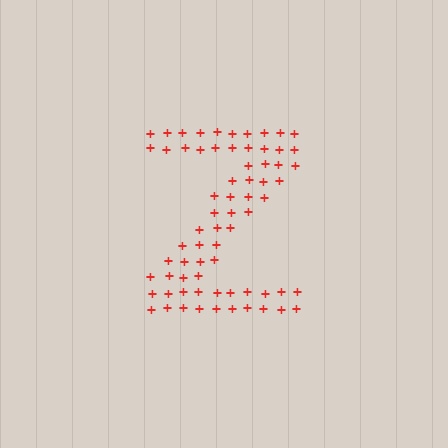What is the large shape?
The large shape is the letter Z.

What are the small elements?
The small elements are plus signs.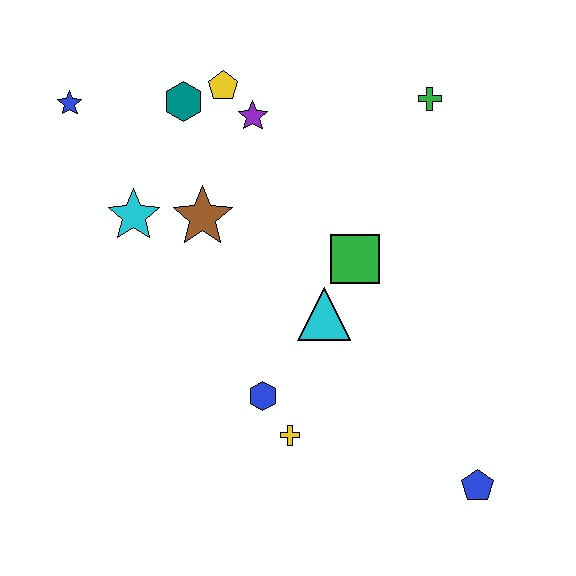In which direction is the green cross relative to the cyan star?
The green cross is to the right of the cyan star.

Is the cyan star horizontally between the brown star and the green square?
No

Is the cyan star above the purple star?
No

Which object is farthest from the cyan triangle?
The blue star is farthest from the cyan triangle.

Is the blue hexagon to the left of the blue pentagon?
Yes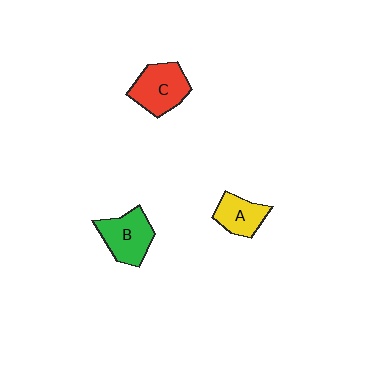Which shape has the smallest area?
Shape A (yellow).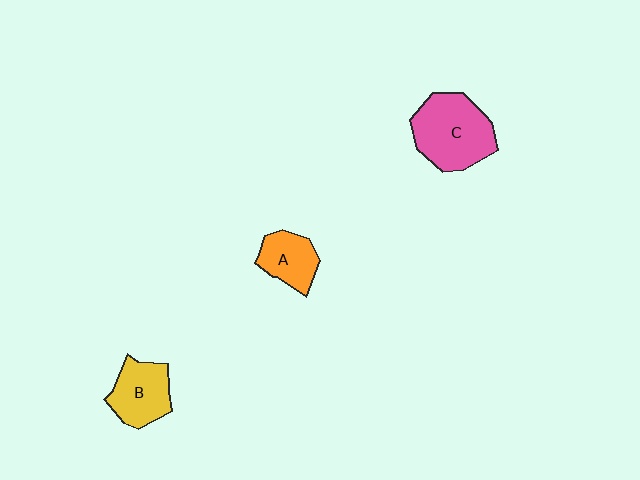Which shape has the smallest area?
Shape A (orange).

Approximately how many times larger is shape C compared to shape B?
Approximately 1.5 times.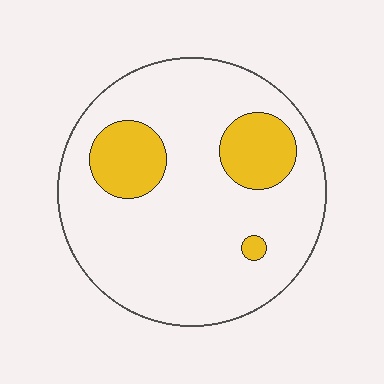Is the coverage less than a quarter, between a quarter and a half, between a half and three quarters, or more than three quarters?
Less than a quarter.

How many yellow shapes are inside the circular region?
3.